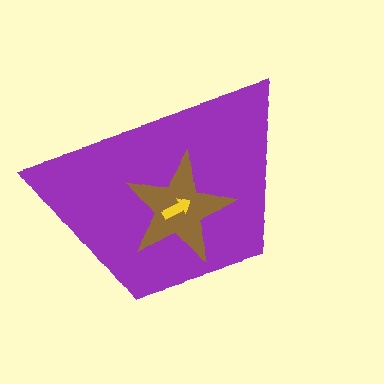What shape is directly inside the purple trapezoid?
The brown star.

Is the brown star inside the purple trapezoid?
Yes.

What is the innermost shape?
The yellow arrow.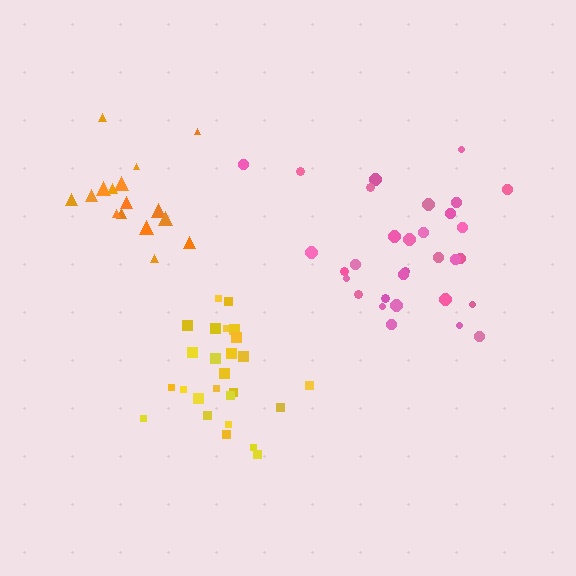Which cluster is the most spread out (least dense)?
Pink.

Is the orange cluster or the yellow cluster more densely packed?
Yellow.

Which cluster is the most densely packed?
Yellow.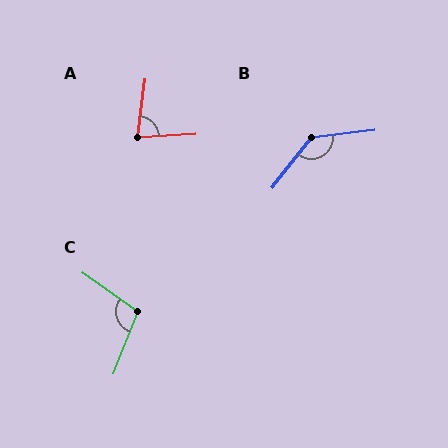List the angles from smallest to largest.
A (80°), C (104°), B (135°).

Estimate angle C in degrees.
Approximately 104 degrees.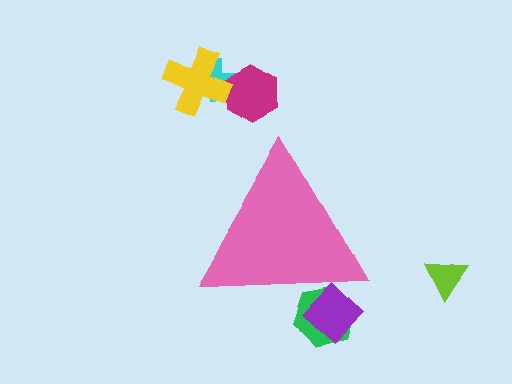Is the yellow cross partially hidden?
No, the yellow cross is fully visible.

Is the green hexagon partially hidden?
Yes, the green hexagon is partially hidden behind the pink triangle.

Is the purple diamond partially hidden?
Yes, the purple diamond is partially hidden behind the pink triangle.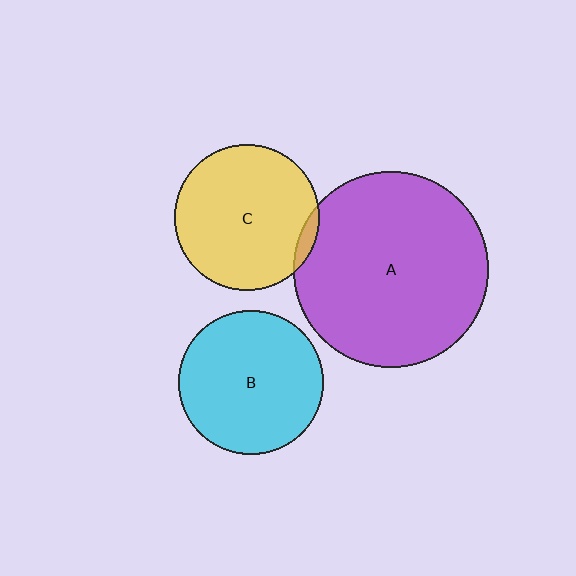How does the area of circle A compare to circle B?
Approximately 1.8 times.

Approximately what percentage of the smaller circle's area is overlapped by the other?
Approximately 5%.